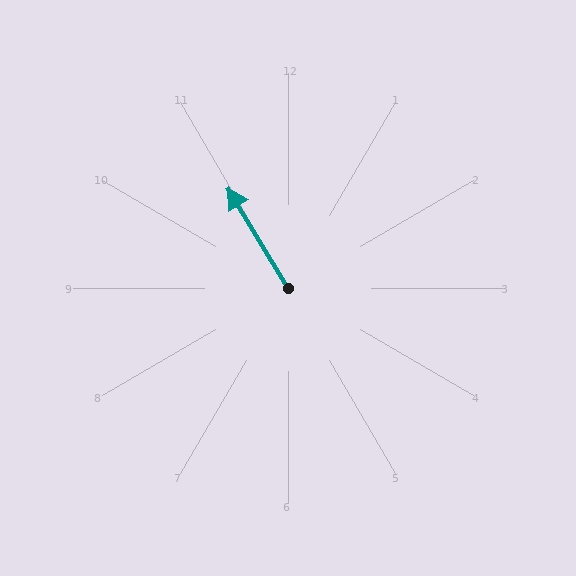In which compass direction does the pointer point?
Northwest.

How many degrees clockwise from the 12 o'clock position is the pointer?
Approximately 329 degrees.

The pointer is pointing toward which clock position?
Roughly 11 o'clock.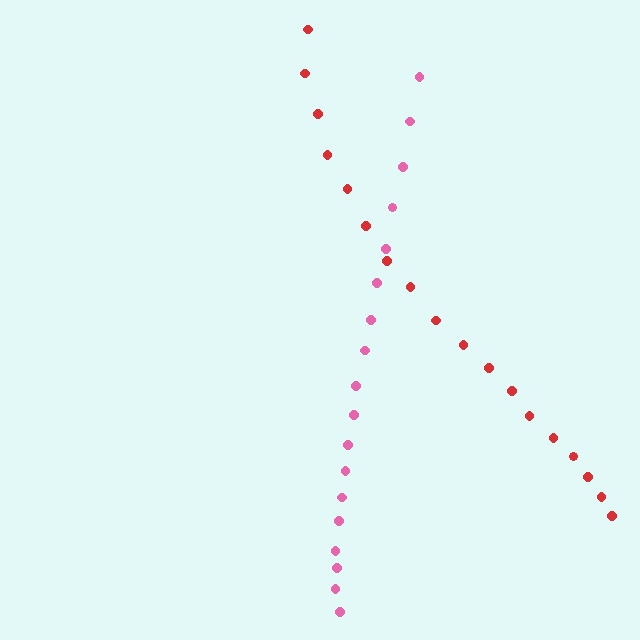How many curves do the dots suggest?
There are 2 distinct paths.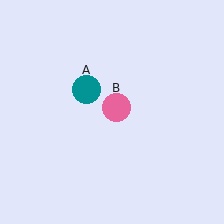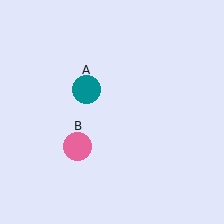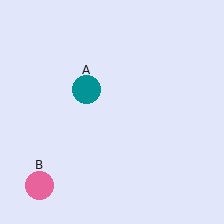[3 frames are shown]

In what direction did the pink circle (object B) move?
The pink circle (object B) moved down and to the left.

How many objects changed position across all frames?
1 object changed position: pink circle (object B).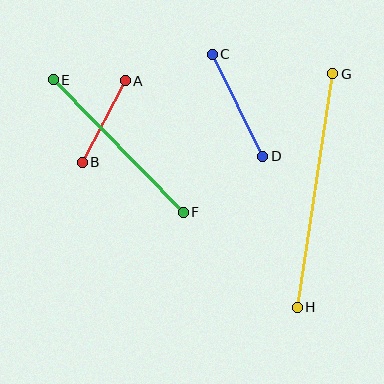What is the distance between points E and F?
The distance is approximately 186 pixels.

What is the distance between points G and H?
The distance is approximately 236 pixels.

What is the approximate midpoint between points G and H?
The midpoint is at approximately (315, 191) pixels.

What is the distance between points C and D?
The distance is approximately 114 pixels.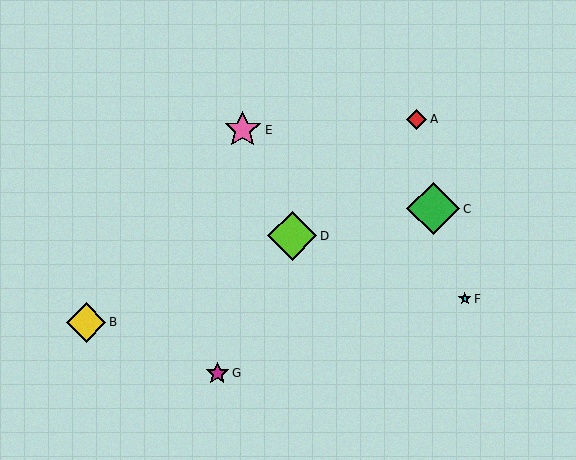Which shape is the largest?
The green diamond (labeled C) is the largest.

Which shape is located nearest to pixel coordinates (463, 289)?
The cyan star (labeled F) at (465, 299) is nearest to that location.